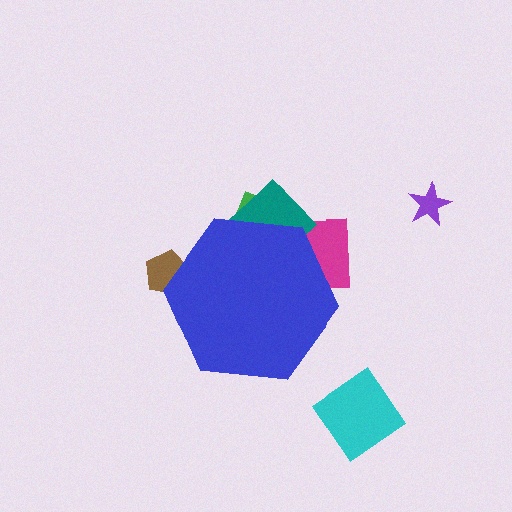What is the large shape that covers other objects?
A blue hexagon.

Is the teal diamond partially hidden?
Yes, the teal diamond is partially hidden behind the blue hexagon.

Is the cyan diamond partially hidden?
No, the cyan diamond is fully visible.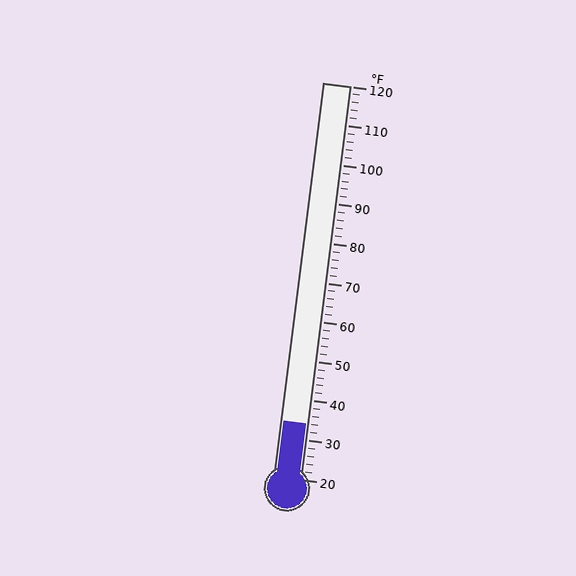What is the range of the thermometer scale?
The thermometer scale ranges from 20°F to 120°F.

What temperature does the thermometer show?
The thermometer shows approximately 34°F.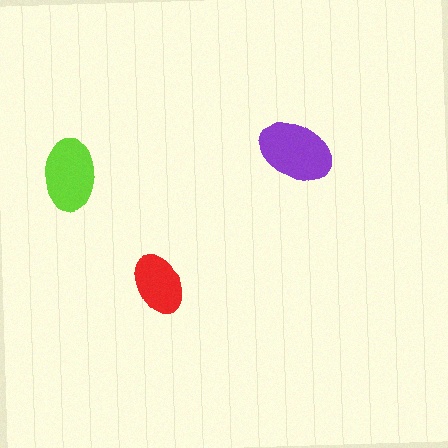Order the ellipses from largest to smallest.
the purple one, the lime one, the red one.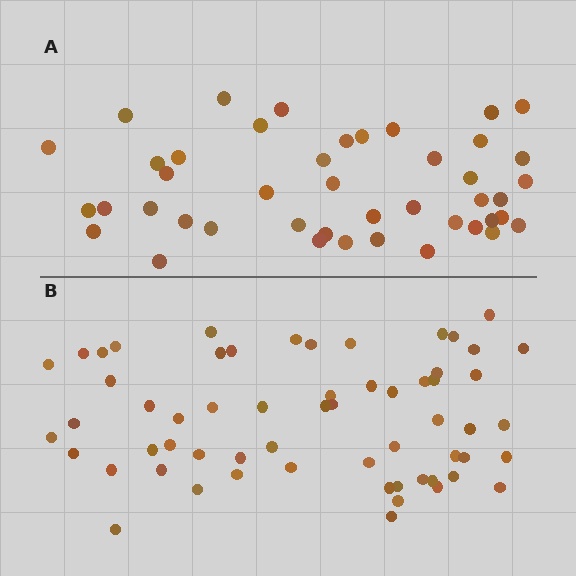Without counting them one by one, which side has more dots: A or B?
Region B (the bottom region) has more dots.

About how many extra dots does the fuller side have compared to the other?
Region B has approximately 15 more dots than region A.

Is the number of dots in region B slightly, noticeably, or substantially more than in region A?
Region B has noticeably more, but not dramatically so. The ratio is roughly 1.4 to 1.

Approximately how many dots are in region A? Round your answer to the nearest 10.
About 40 dots. (The exact count is 44, which rounds to 40.)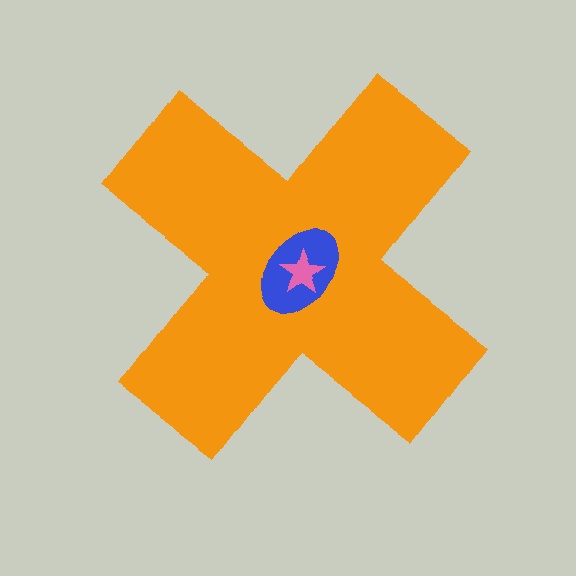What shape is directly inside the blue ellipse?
The pink star.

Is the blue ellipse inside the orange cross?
Yes.